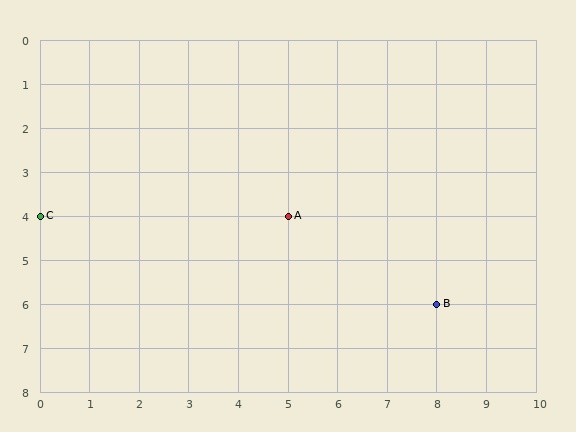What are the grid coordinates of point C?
Point C is at grid coordinates (0, 4).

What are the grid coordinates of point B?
Point B is at grid coordinates (8, 6).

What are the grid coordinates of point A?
Point A is at grid coordinates (5, 4).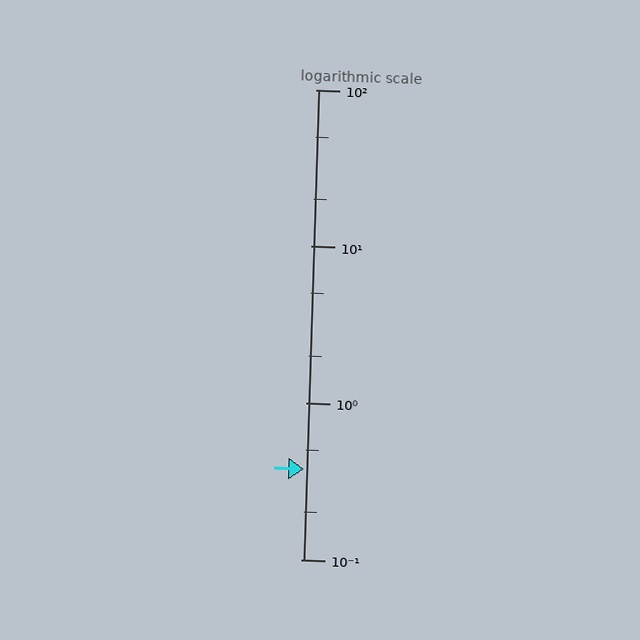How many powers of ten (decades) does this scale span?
The scale spans 3 decades, from 0.1 to 100.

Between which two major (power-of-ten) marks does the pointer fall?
The pointer is between 0.1 and 1.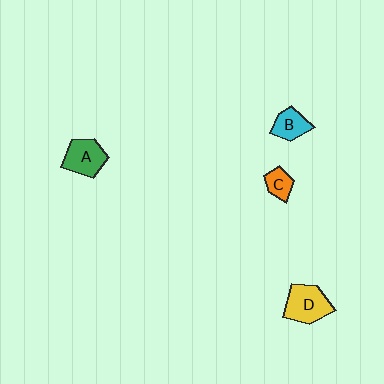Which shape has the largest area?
Shape D (yellow).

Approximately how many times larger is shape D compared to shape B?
Approximately 1.6 times.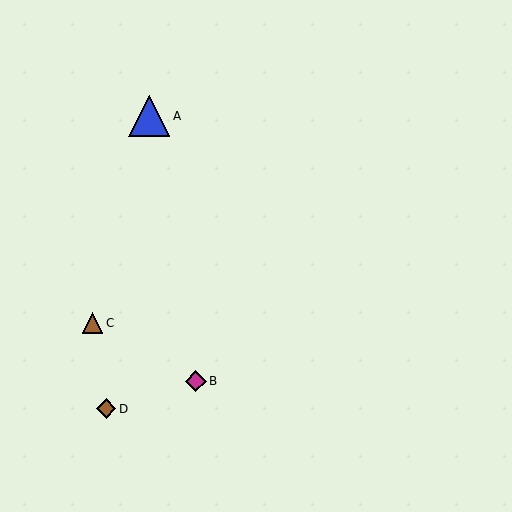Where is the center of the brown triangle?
The center of the brown triangle is at (93, 323).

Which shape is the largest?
The blue triangle (labeled A) is the largest.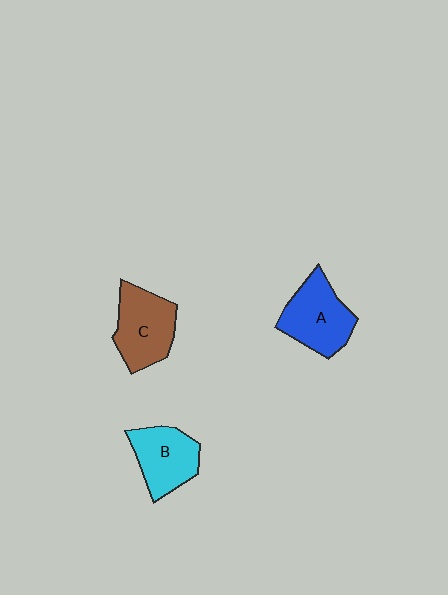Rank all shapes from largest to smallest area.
From largest to smallest: C (brown), A (blue), B (cyan).